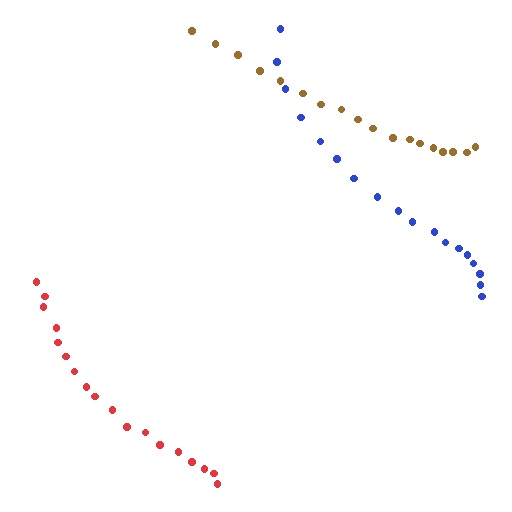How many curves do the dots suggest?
There are 3 distinct paths.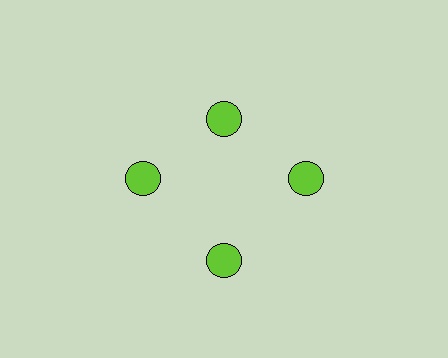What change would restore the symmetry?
The symmetry would be restored by moving it outward, back onto the ring so that all 4 circles sit at equal angles and equal distance from the center.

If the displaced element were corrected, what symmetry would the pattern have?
It would have 4-fold rotational symmetry — the pattern would map onto itself every 90 degrees.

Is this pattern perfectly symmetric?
No. The 4 lime circles are arranged in a ring, but one element near the 12 o'clock position is pulled inward toward the center, breaking the 4-fold rotational symmetry.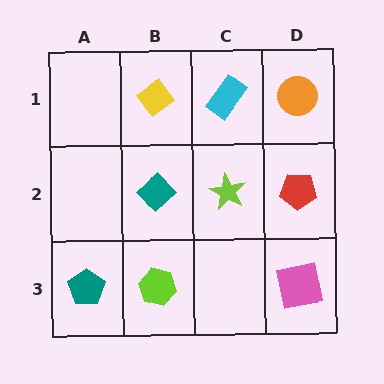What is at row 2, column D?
A red pentagon.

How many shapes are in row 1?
3 shapes.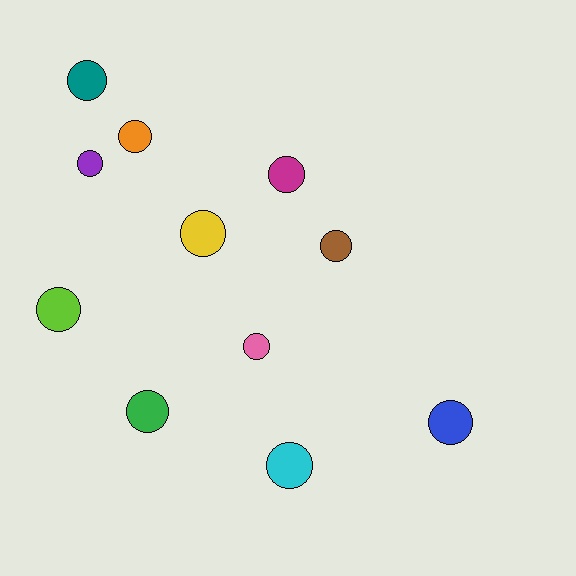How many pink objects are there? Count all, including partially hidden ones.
There is 1 pink object.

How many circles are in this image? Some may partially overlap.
There are 11 circles.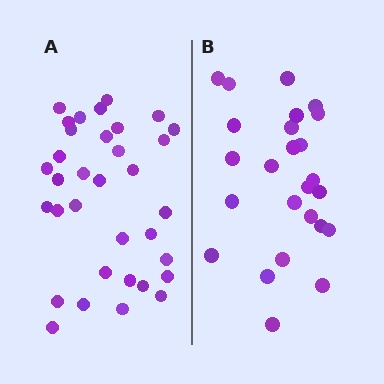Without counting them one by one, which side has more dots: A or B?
Region A (the left region) has more dots.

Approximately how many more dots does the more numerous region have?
Region A has roughly 8 or so more dots than region B.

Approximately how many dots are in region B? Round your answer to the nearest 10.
About 20 dots. (The exact count is 25, which rounds to 20.)